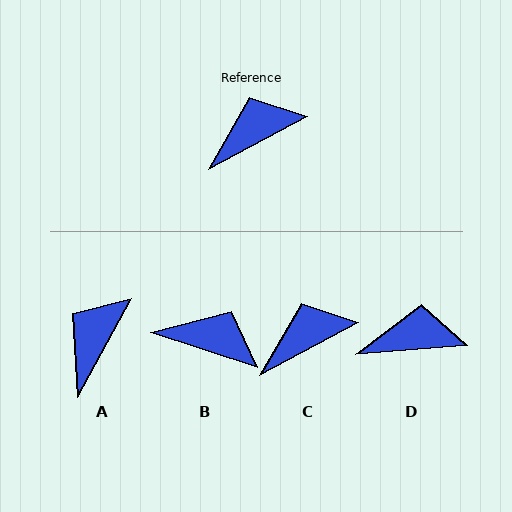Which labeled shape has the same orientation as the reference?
C.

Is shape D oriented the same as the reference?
No, it is off by about 23 degrees.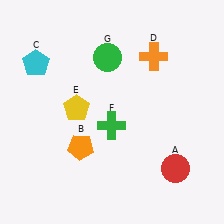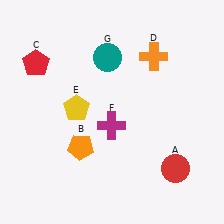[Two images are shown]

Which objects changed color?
C changed from cyan to red. F changed from green to magenta. G changed from green to teal.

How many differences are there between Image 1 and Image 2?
There are 3 differences between the two images.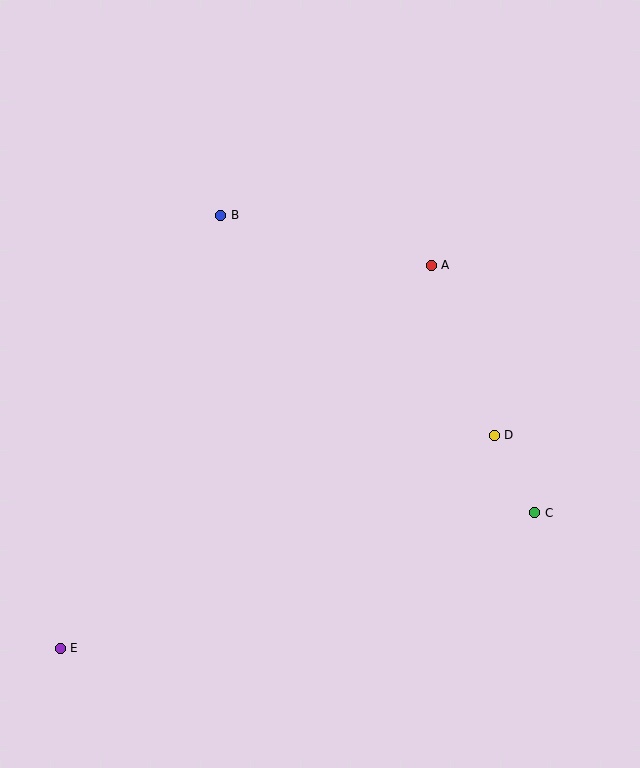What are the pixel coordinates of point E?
Point E is at (60, 648).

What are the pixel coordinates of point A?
Point A is at (431, 265).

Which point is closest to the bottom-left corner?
Point E is closest to the bottom-left corner.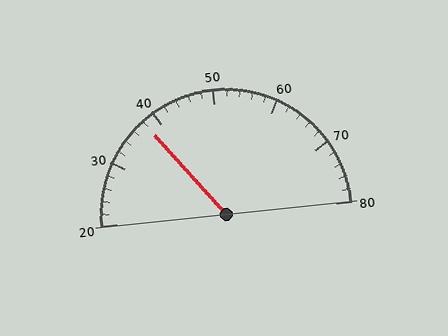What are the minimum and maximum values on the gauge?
The gauge ranges from 20 to 80.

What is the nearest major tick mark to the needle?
The nearest major tick mark is 40.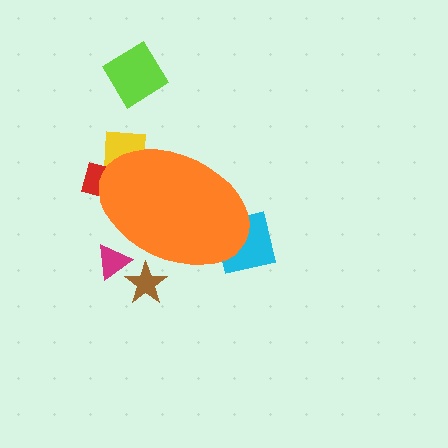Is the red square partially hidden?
Yes, the red square is partially hidden behind the orange ellipse.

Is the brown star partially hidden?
Yes, the brown star is partially hidden behind the orange ellipse.